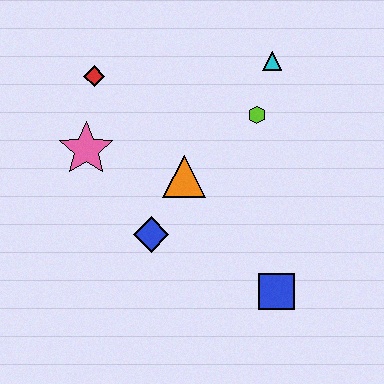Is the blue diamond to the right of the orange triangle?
No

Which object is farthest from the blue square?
The red diamond is farthest from the blue square.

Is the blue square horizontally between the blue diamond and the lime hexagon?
No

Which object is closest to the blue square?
The blue diamond is closest to the blue square.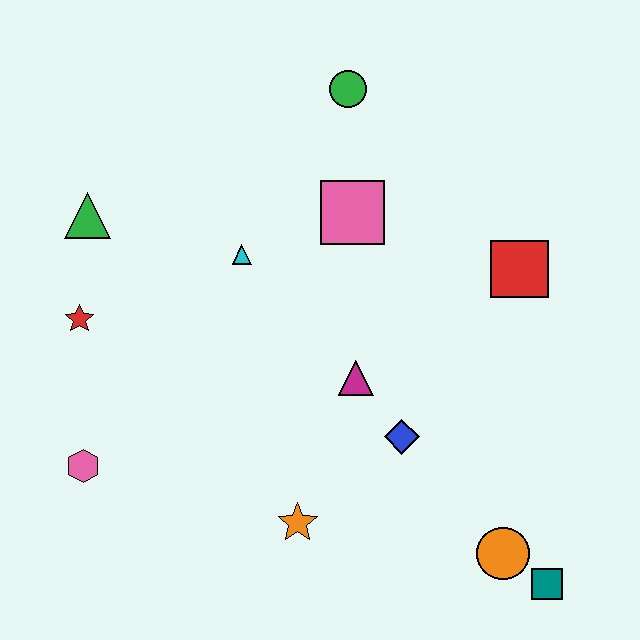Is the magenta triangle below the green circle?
Yes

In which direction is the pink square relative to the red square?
The pink square is to the left of the red square.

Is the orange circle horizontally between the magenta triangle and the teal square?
Yes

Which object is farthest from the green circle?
The teal square is farthest from the green circle.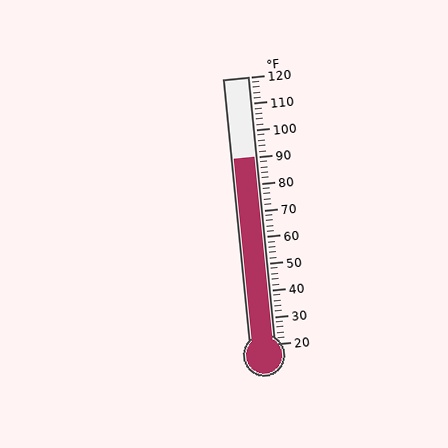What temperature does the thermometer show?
The thermometer shows approximately 90°F.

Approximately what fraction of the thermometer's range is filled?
The thermometer is filled to approximately 70% of its range.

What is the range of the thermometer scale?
The thermometer scale ranges from 20°F to 120°F.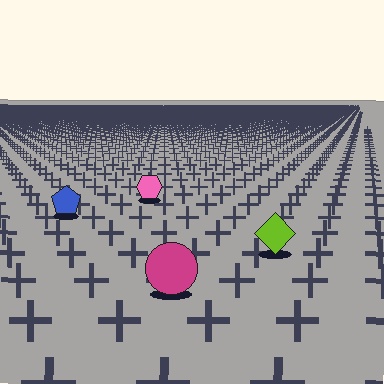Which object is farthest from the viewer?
The pink hexagon is farthest from the viewer. It appears smaller and the ground texture around it is denser.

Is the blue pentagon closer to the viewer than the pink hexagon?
Yes. The blue pentagon is closer — you can tell from the texture gradient: the ground texture is coarser near it.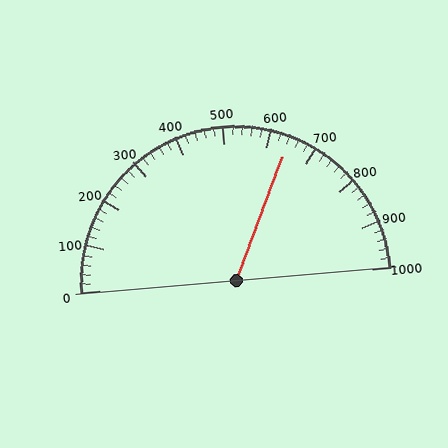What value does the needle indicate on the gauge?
The needle indicates approximately 640.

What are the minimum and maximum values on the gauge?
The gauge ranges from 0 to 1000.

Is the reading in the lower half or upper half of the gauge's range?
The reading is in the upper half of the range (0 to 1000).